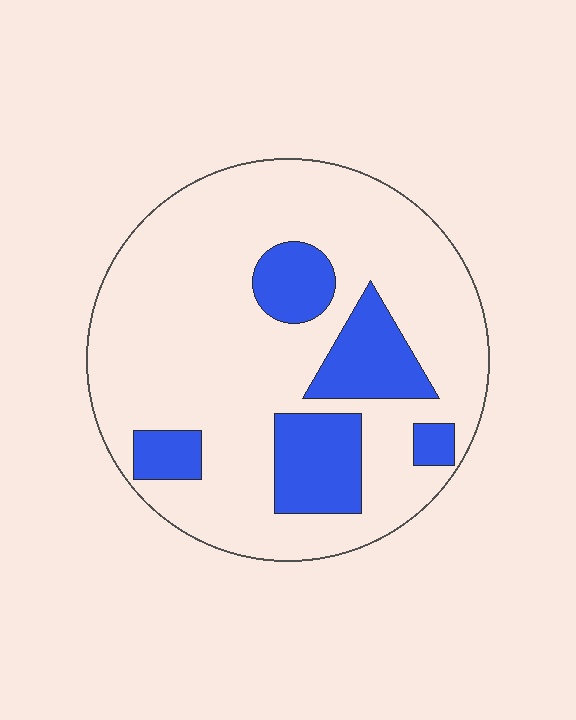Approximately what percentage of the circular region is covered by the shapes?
Approximately 20%.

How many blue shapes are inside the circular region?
5.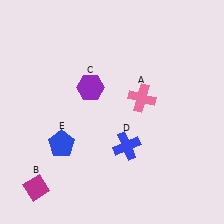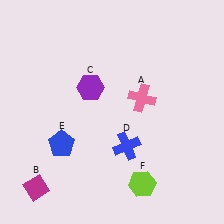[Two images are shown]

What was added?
A lime hexagon (F) was added in Image 2.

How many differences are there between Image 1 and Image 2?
There is 1 difference between the two images.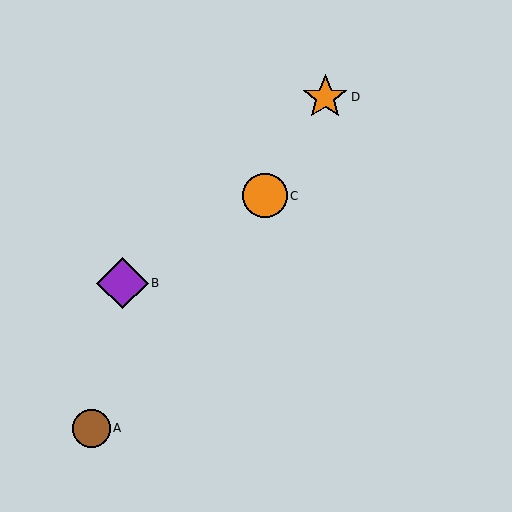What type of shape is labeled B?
Shape B is a purple diamond.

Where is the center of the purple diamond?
The center of the purple diamond is at (123, 283).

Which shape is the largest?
The purple diamond (labeled B) is the largest.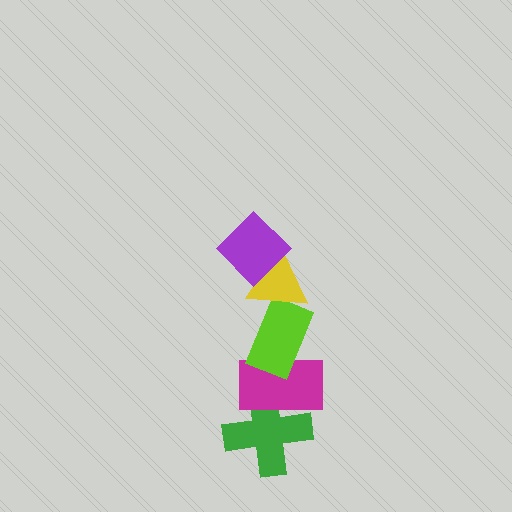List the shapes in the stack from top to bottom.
From top to bottom: the purple diamond, the yellow triangle, the lime rectangle, the magenta rectangle, the green cross.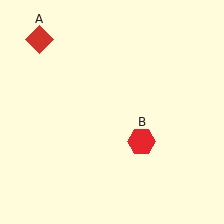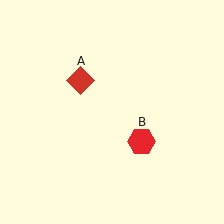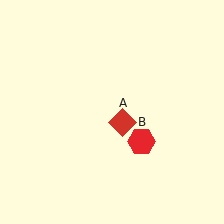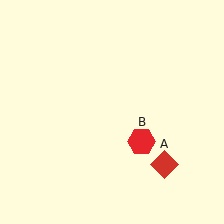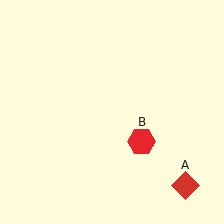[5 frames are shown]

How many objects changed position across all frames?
1 object changed position: red diamond (object A).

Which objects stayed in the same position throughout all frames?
Red hexagon (object B) remained stationary.